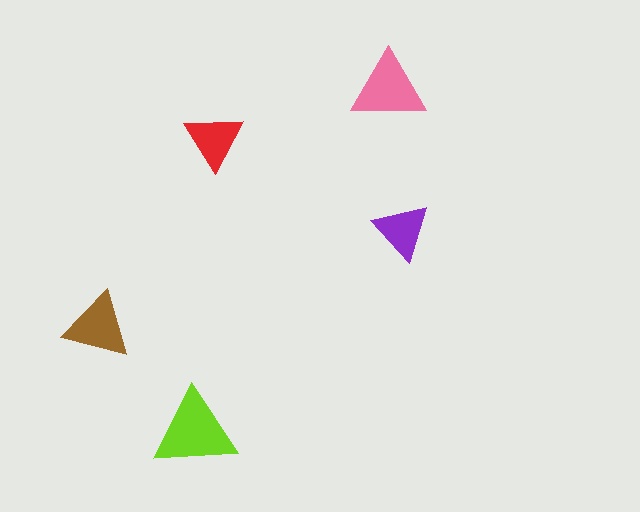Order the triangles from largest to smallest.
the lime one, the pink one, the brown one, the red one, the purple one.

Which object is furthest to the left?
The brown triangle is leftmost.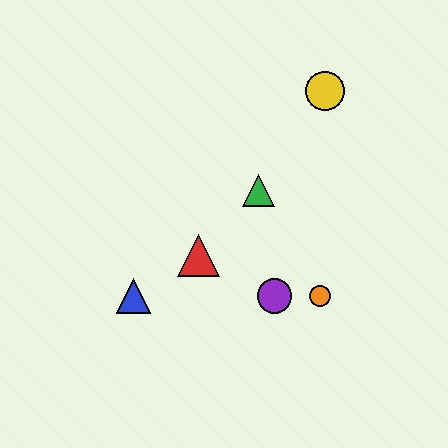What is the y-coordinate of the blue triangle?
The blue triangle is at y≈296.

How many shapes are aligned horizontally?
3 shapes (the blue triangle, the purple circle, the orange circle) are aligned horizontally.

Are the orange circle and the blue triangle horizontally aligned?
Yes, both are at y≈296.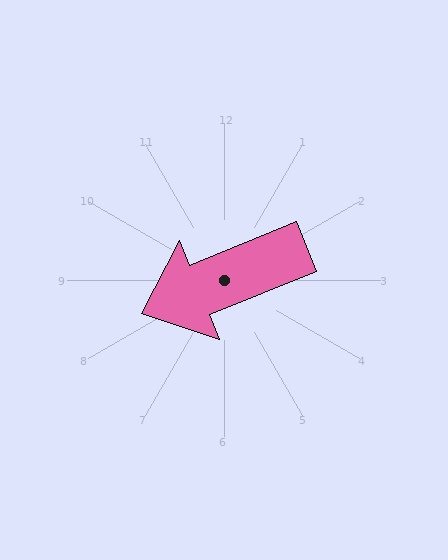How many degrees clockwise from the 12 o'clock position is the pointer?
Approximately 248 degrees.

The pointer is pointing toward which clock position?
Roughly 8 o'clock.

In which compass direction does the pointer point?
West.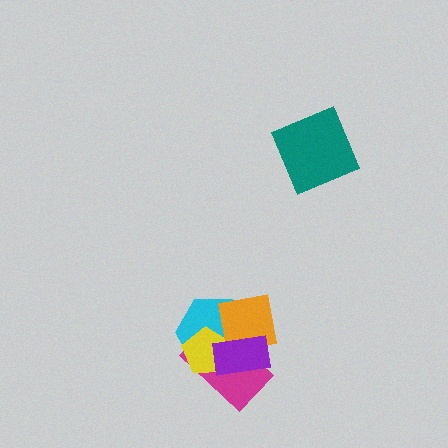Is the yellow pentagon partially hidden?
Yes, it is partially covered by another shape.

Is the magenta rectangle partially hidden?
Yes, it is partially covered by another shape.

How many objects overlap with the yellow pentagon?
4 objects overlap with the yellow pentagon.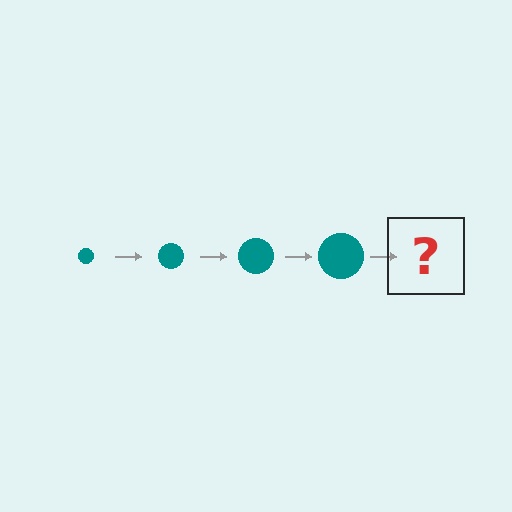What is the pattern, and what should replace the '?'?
The pattern is that the circle gets progressively larger each step. The '?' should be a teal circle, larger than the previous one.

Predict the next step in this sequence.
The next step is a teal circle, larger than the previous one.